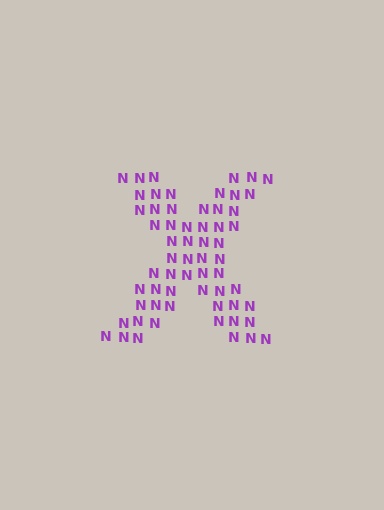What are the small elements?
The small elements are letter N's.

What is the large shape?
The large shape is the letter X.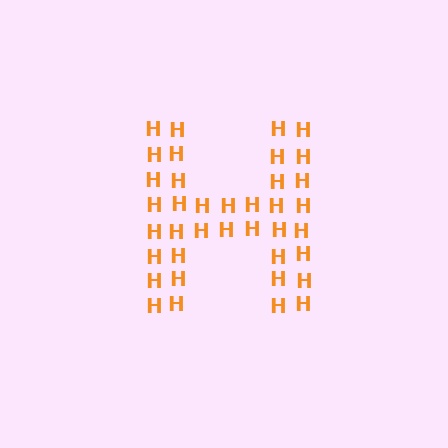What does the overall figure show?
The overall figure shows the letter H.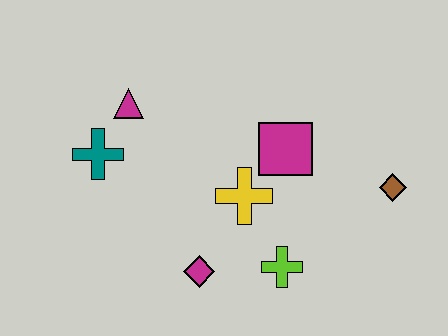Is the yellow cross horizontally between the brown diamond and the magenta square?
No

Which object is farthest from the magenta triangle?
The brown diamond is farthest from the magenta triangle.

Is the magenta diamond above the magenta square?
No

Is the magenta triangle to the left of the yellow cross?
Yes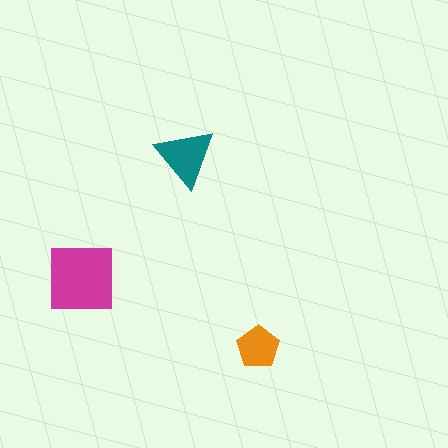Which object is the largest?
The magenta square.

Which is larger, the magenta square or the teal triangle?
The magenta square.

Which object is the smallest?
The orange pentagon.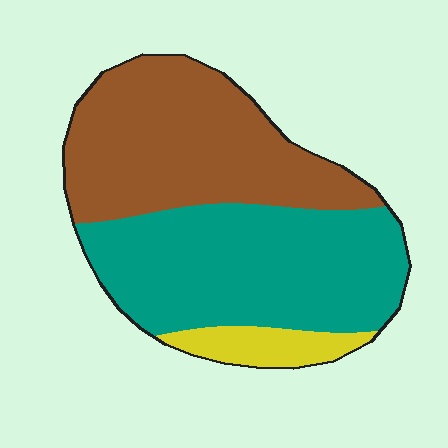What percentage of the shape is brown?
Brown covers 44% of the shape.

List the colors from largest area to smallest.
From largest to smallest: teal, brown, yellow.